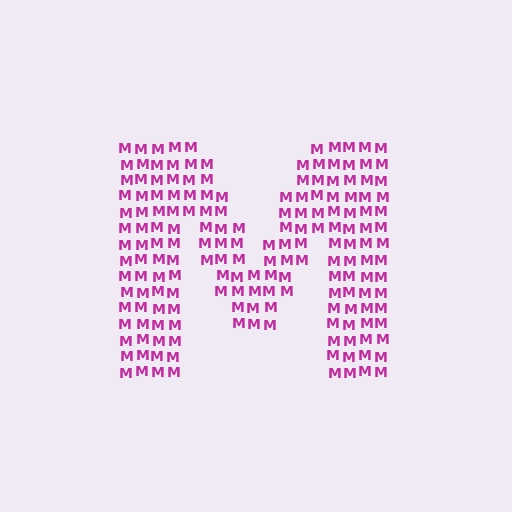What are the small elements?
The small elements are letter M's.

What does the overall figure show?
The overall figure shows the letter M.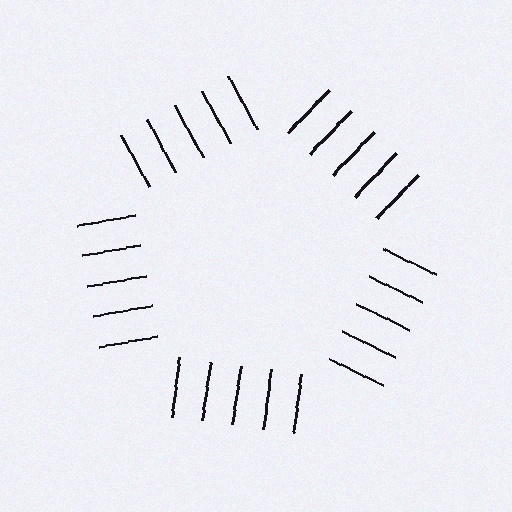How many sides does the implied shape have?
5 sides — the line-ends trace a pentagon.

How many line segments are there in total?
25 — 5 along each of the 5 edges.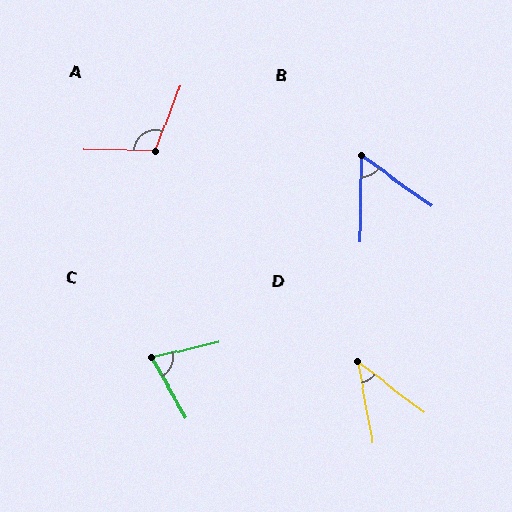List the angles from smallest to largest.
D (42°), B (55°), C (74°), A (110°).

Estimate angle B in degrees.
Approximately 55 degrees.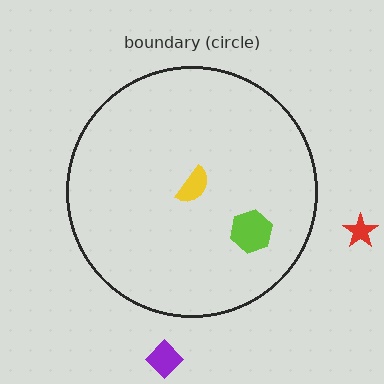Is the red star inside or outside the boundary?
Outside.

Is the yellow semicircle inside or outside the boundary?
Inside.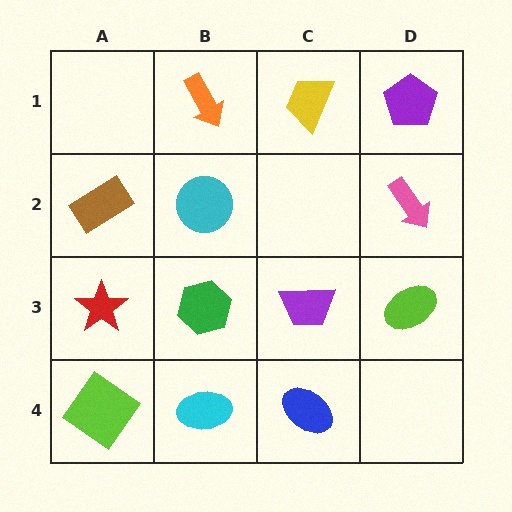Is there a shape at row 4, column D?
No, that cell is empty.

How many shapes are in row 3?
4 shapes.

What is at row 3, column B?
A green hexagon.